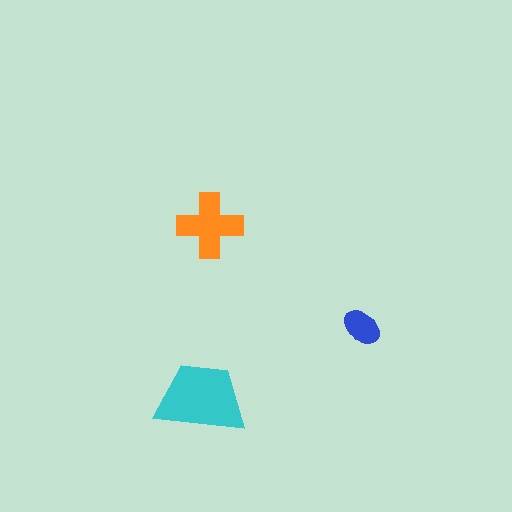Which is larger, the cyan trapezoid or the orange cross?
The cyan trapezoid.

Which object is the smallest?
The blue ellipse.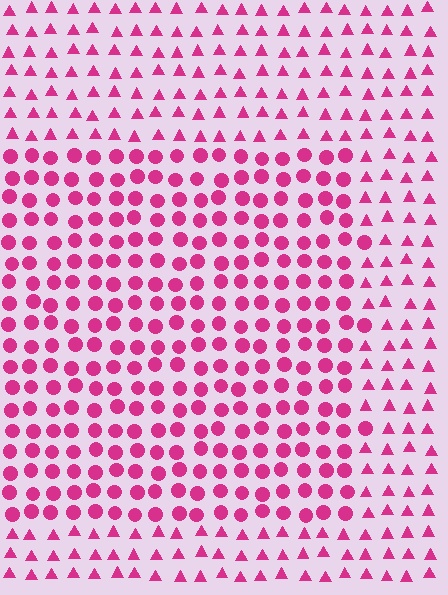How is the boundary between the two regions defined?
The boundary is defined by a change in element shape: circles inside vs. triangles outside. All elements share the same color and spacing.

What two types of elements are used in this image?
The image uses circles inside the rectangle region and triangles outside it.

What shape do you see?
I see a rectangle.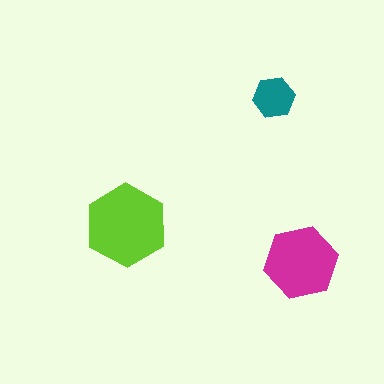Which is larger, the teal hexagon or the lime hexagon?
The lime one.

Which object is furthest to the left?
The lime hexagon is leftmost.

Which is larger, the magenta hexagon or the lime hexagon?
The lime one.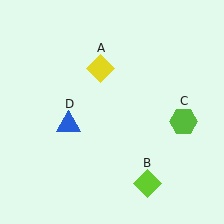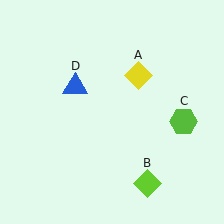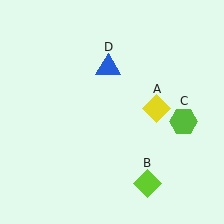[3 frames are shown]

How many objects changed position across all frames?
2 objects changed position: yellow diamond (object A), blue triangle (object D).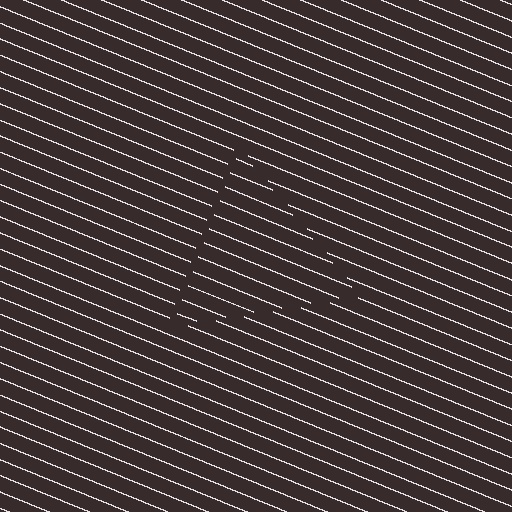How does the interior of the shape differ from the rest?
The interior of the shape contains the same grating, shifted by half a period — the contour is defined by the phase discontinuity where line-ends from the inner and outer gratings abut.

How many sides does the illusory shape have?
3 sides — the line-ends trace a triangle.